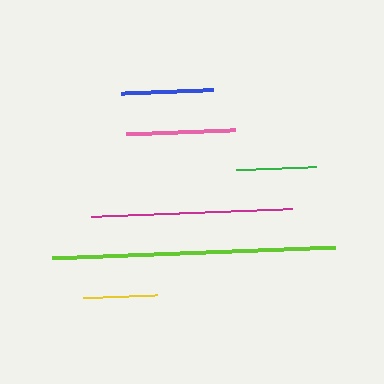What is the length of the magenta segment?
The magenta segment is approximately 200 pixels long.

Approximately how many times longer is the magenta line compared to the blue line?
The magenta line is approximately 2.2 times the length of the blue line.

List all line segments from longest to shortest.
From longest to shortest: lime, magenta, pink, blue, green, yellow.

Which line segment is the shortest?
The yellow line is the shortest at approximately 74 pixels.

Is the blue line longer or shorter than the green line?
The blue line is longer than the green line.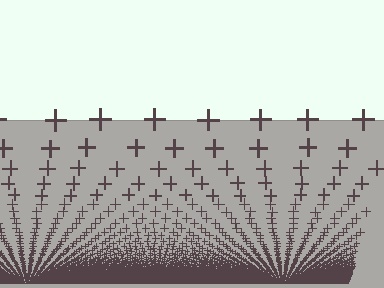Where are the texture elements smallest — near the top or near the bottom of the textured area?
Near the bottom.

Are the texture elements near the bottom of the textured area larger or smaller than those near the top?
Smaller. The gradient is inverted — elements near the bottom are smaller and denser.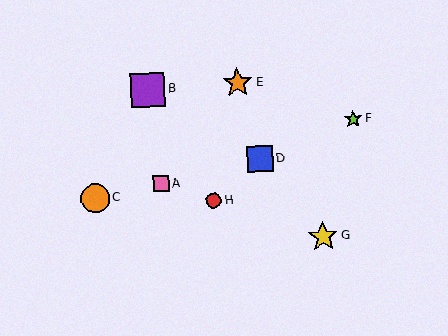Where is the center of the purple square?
The center of the purple square is at (148, 90).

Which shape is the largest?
The purple square (labeled B) is the largest.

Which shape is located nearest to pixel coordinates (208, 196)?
The red circle (labeled H) at (214, 200) is nearest to that location.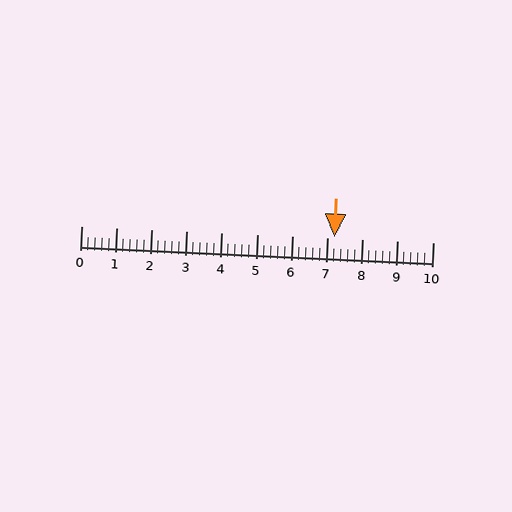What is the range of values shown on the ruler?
The ruler shows values from 0 to 10.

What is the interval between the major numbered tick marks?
The major tick marks are spaced 1 units apart.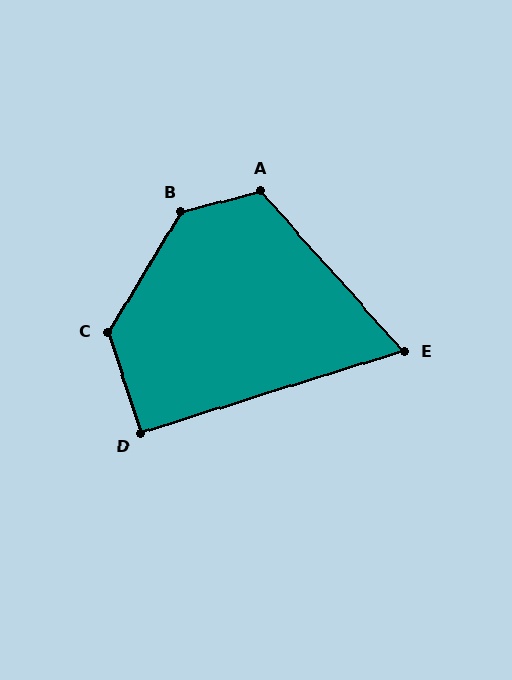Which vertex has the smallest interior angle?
E, at approximately 65 degrees.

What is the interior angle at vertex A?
Approximately 118 degrees (obtuse).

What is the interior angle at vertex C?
Approximately 131 degrees (obtuse).